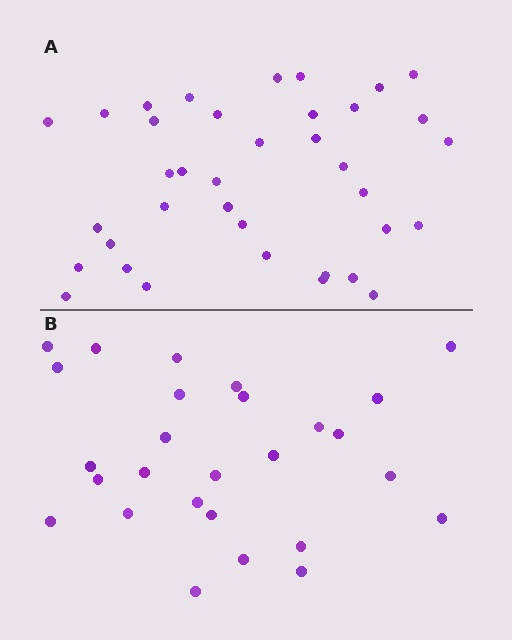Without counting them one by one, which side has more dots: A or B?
Region A (the top region) has more dots.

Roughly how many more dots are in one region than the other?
Region A has roughly 10 or so more dots than region B.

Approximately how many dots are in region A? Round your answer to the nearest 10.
About 40 dots. (The exact count is 37, which rounds to 40.)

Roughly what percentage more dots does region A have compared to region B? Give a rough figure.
About 35% more.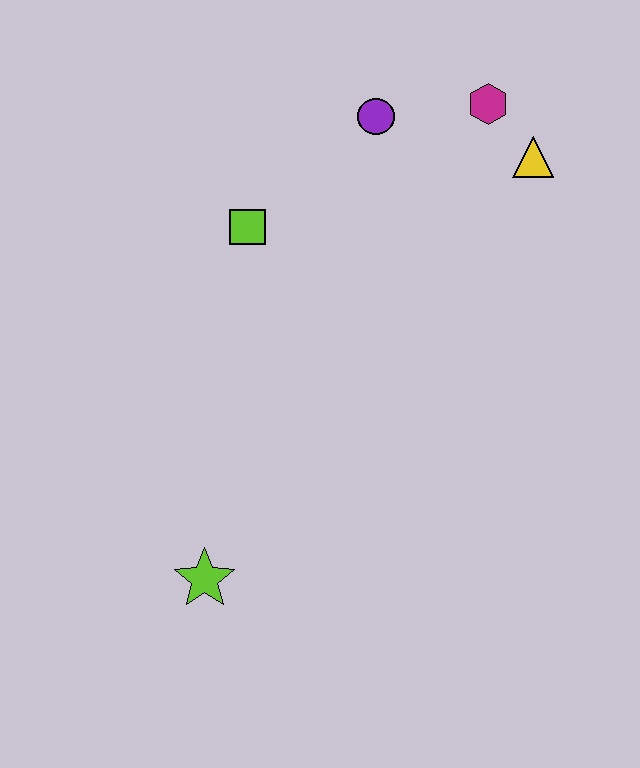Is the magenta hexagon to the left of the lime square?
No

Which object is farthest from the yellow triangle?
The lime star is farthest from the yellow triangle.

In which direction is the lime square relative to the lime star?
The lime square is above the lime star.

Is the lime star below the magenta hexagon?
Yes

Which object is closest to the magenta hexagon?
The yellow triangle is closest to the magenta hexagon.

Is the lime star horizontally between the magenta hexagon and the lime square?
No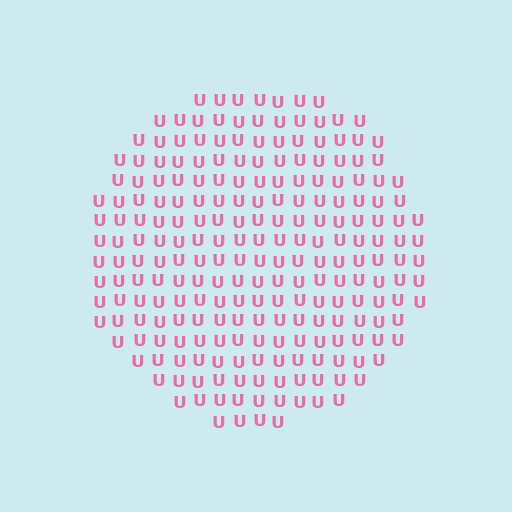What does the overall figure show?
The overall figure shows a circle.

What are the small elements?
The small elements are letter U's.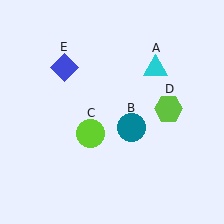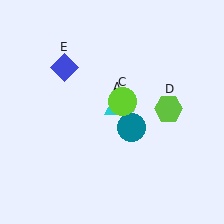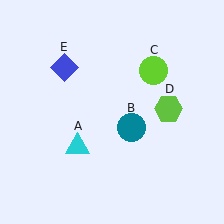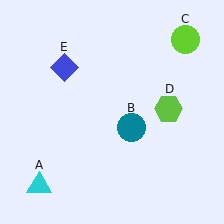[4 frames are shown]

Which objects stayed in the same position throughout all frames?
Teal circle (object B) and lime hexagon (object D) and blue diamond (object E) remained stationary.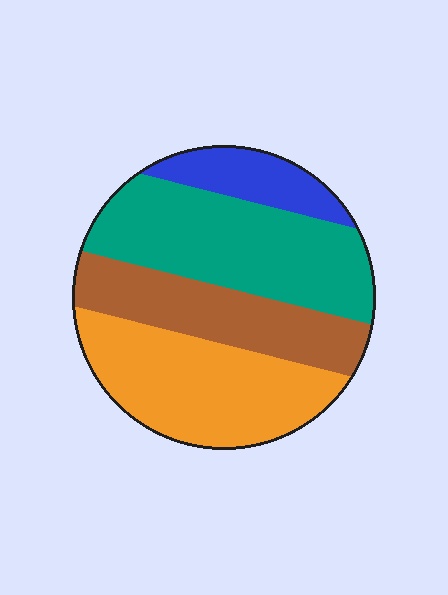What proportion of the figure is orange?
Orange covers around 30% of the figure.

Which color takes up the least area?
Blue, at roughly 10%.